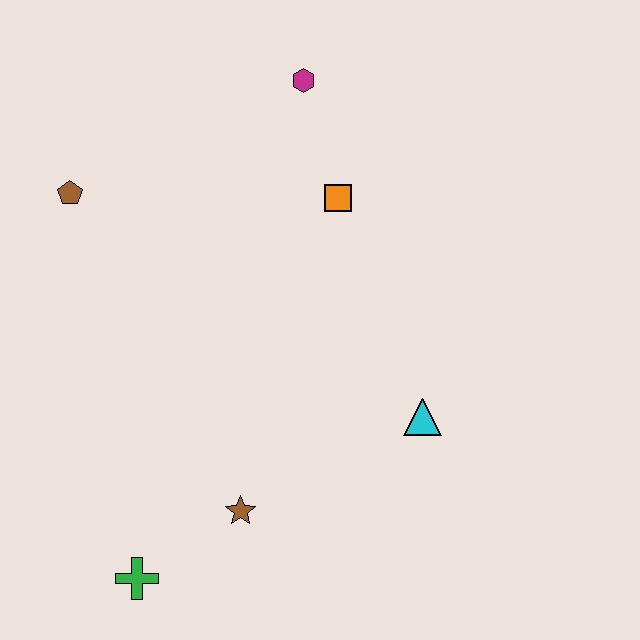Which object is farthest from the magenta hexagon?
The green cross is farthest from the magenta hexagon.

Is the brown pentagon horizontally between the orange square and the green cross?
No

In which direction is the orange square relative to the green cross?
The orange square is above the green cross.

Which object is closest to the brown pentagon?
The magenta hexagon is closest to the brown pentagon.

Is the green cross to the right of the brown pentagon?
Yes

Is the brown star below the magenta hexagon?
Yes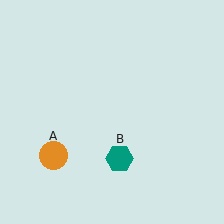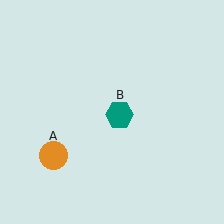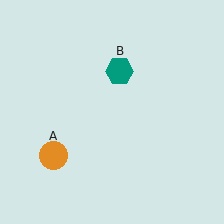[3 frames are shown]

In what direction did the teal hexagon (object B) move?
The teal hexagon (object B) moved up.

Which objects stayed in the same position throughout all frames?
Orange circle (object A) remained stationary.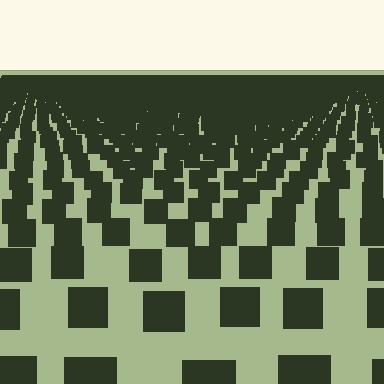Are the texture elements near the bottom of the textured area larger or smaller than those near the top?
Larger. Near the bottom, elements are closer to the viewer and appear at a bigger on-screen size.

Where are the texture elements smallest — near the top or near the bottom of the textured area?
Near the top.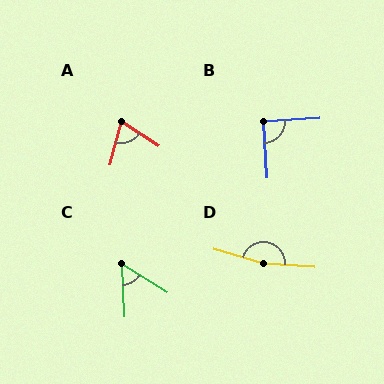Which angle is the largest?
D, at approximately 168 degrees.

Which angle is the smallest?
C, at approximately 55 degrees.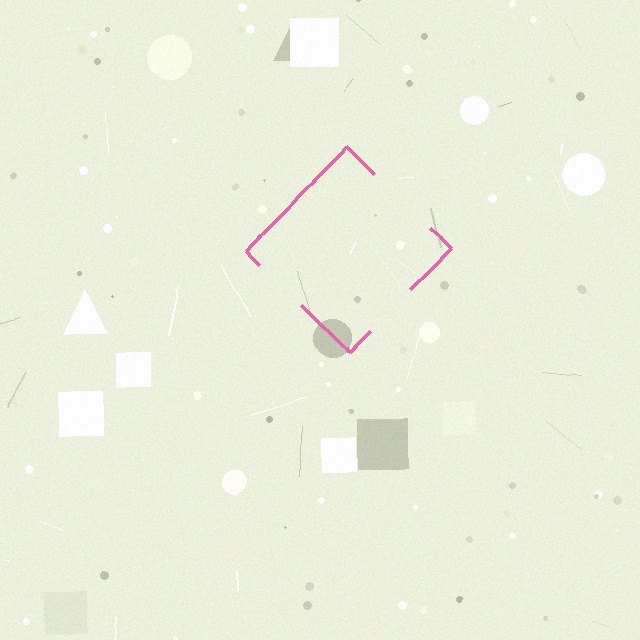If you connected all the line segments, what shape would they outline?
They would outline a diamond.